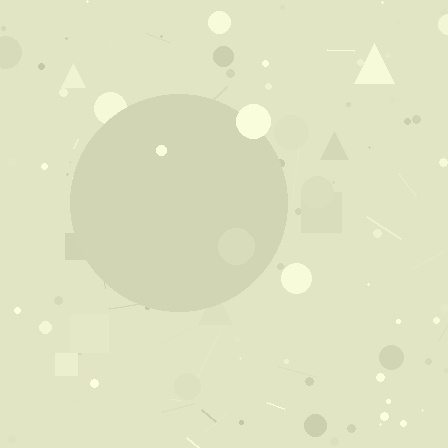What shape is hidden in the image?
A circle is hidden in the image.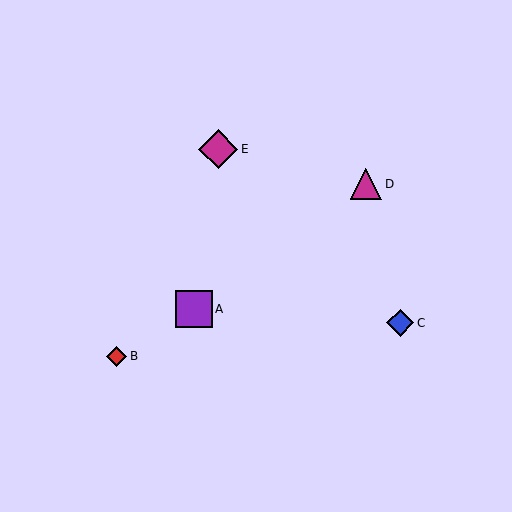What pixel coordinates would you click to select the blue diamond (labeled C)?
Click at (400, 323) to select the blue diamond C.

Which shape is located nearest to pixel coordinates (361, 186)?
The magenta triangle (labeled D) at (366, 184) is nearest to that location.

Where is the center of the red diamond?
The center of the red diamond is at (117, 356).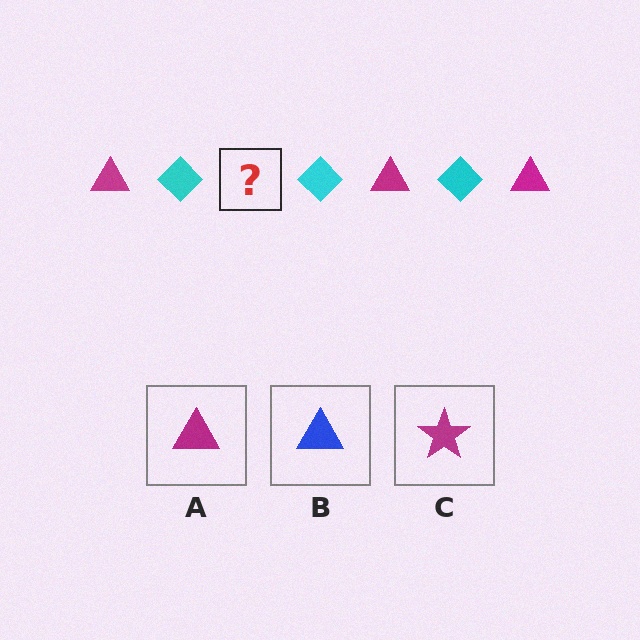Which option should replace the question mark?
Option A.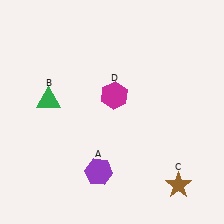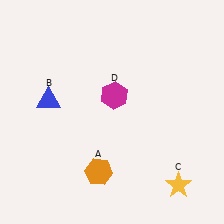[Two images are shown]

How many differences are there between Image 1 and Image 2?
There are 3 differences between the two images.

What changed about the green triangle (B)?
In Image 1, B is green. In Image 2, it changed to blue.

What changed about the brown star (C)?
In Image 1, C is brown. In Image 2, it changed to yellow.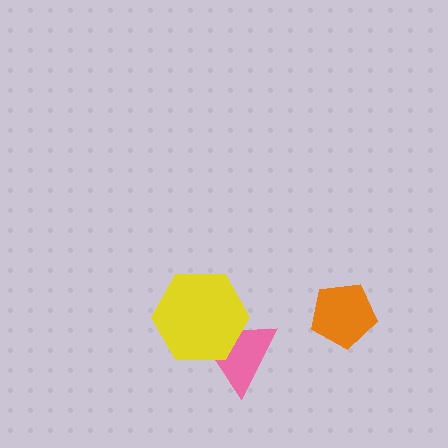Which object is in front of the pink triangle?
The yellow hexagon is in front of the pink triangle.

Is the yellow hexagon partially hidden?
No, no other shape covers it.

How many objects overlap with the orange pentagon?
0 objects overlap with the orange pentagon.